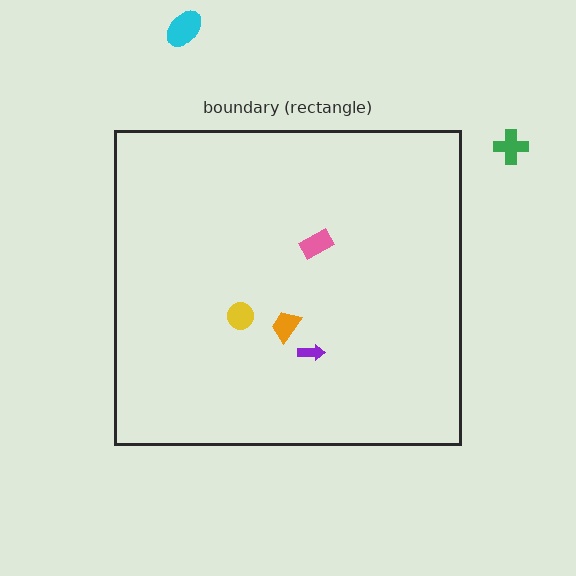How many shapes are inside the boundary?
4 inside, 2 outside.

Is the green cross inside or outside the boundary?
Outside.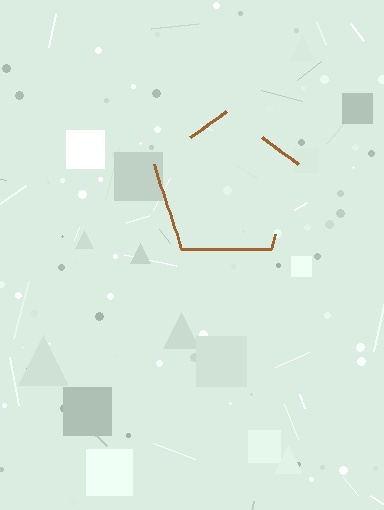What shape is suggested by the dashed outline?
The dashed outline suggests a pentagon.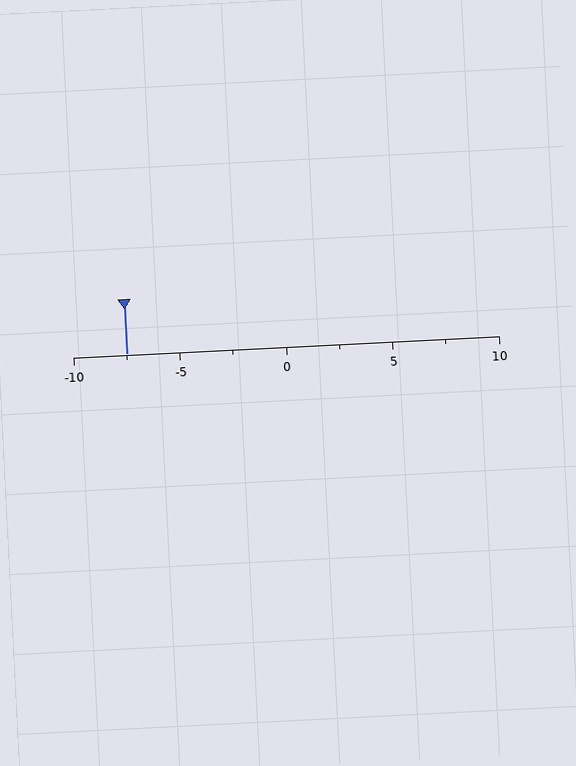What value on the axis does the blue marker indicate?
The marker indicates approximately -7.5.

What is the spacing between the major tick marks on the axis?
The major ticks are spaced 5 apart.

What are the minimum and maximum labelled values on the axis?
The axis runs from -10 to 10.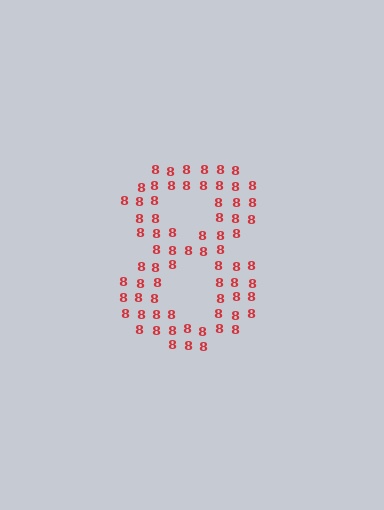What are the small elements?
The small elements are digit 8's.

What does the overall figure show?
The overall figure shows the digit 8.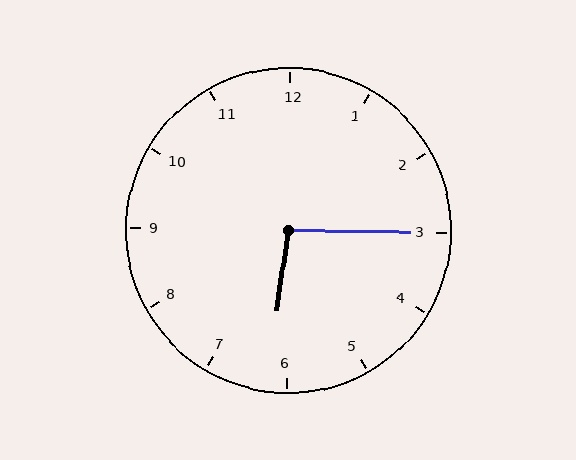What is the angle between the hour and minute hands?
Approximately 98 degrees.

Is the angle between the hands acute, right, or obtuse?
It is obtuse.